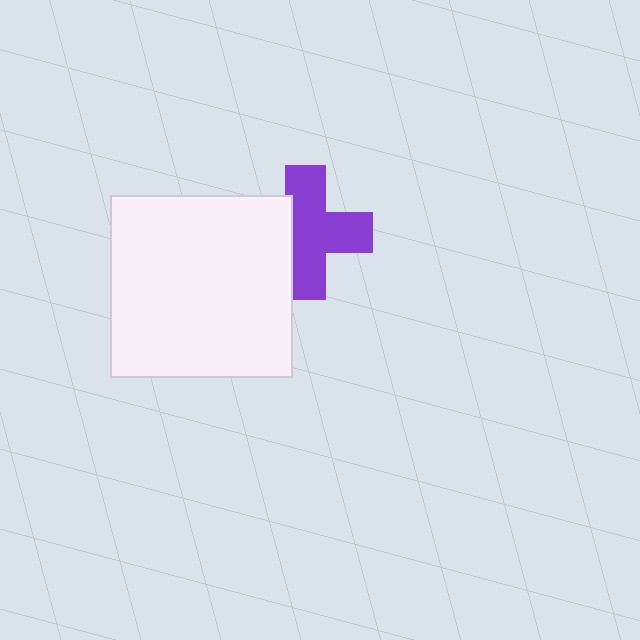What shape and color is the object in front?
The object in front is a white square.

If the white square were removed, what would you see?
You would see the complete purple cross.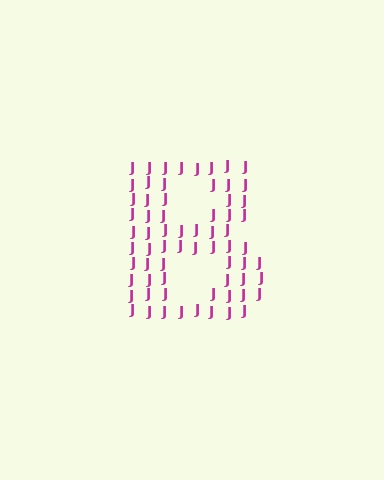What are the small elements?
The small elements are letter J's.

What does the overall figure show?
The overall figure shows the letter B.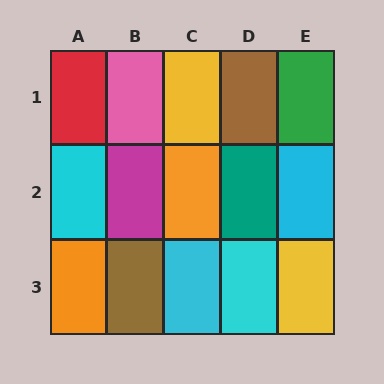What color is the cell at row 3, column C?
Cyan.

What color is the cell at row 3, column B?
Brown.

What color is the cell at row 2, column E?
Cyan.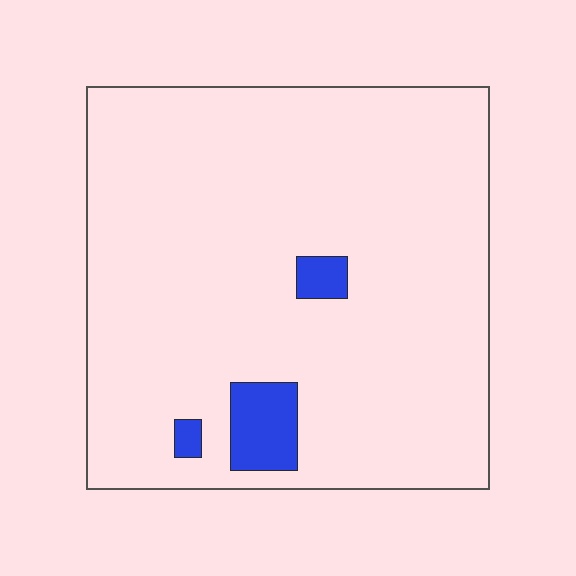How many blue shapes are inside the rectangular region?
3.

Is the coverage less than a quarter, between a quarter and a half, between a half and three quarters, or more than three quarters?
Less than a quarter.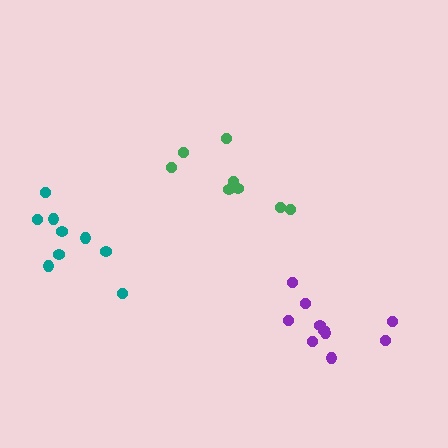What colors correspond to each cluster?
The clusters are colored: teal, green, purple.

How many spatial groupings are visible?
There are 3 spatial groupings.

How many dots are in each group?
Group 1: 9 dots, Group 2: 8 dots, Group 3: 10 dots (27 total).